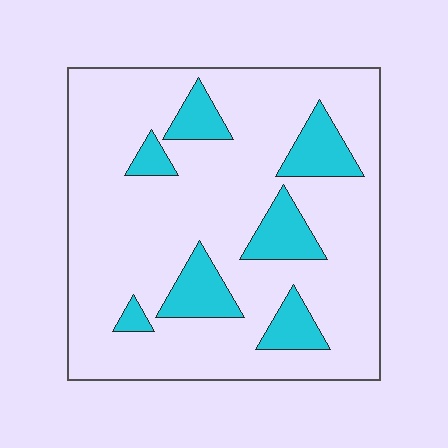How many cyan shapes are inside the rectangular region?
7.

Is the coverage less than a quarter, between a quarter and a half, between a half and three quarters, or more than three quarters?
Less than a quarter.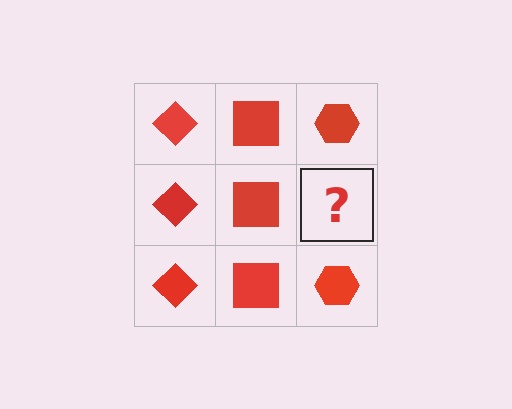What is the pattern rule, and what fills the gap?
The rule is that each column has a consistent shape. The gap should be filled with a red hexagon.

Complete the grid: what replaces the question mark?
The question mark should be replaced with a red hexagon.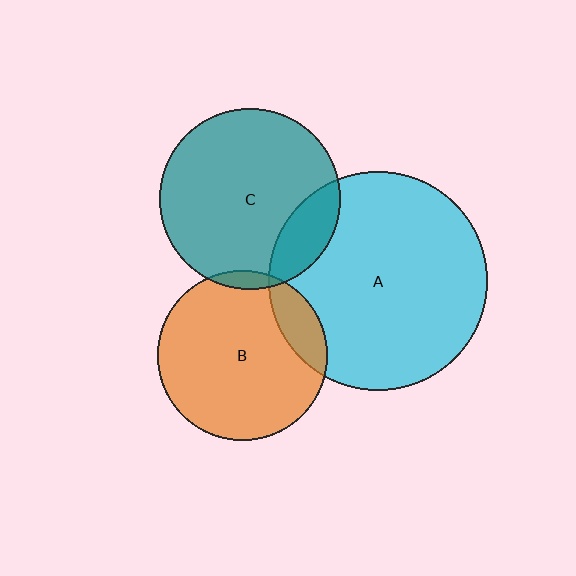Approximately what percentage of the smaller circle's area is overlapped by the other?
Approximately 15%.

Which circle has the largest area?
Circle A (cyan).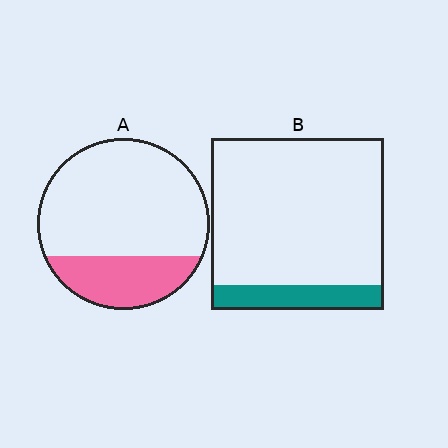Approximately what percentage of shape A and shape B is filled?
A is approximately 25% and B is approximately 15%.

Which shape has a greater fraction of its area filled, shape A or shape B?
Shape A.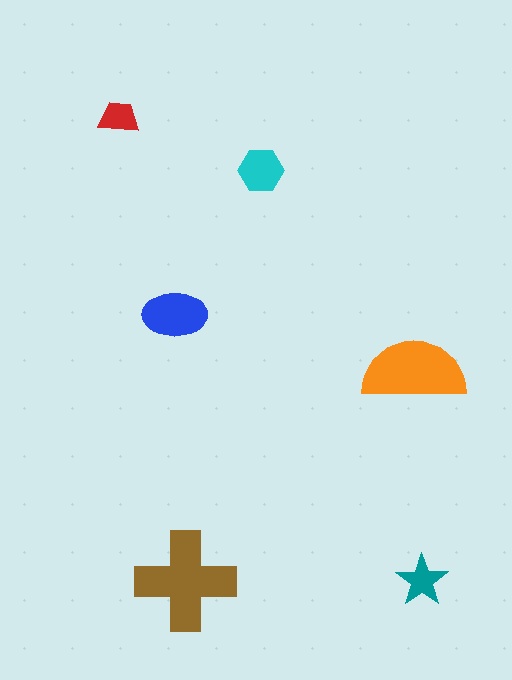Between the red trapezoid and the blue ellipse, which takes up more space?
The blue ellipse.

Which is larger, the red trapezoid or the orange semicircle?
The orange semicircle.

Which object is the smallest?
The red trapezoid.